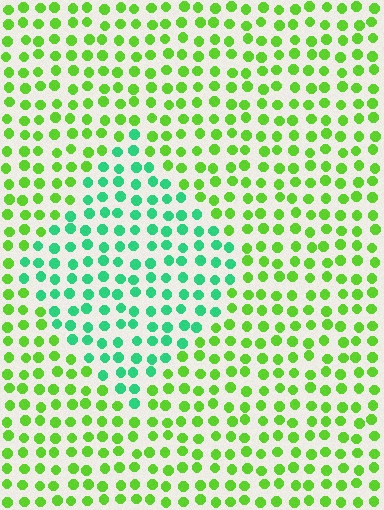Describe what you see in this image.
The image is filled with small lime elements in a uniform arrangement. A diamond-shaped region is visible where the elements are tinted to a slightly different hue, forming a subtle color boundary.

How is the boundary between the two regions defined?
The boundary is defined purely by a slight shift in hue (about 47 degrees). Spacing, size, and orientation are identical on both sides.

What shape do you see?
I see a diamond.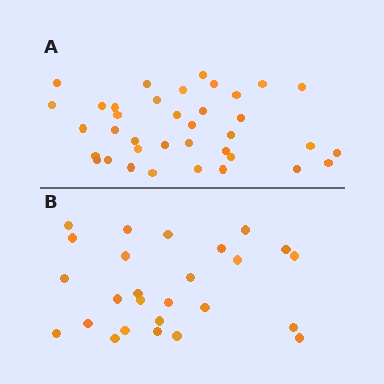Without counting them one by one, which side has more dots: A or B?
Region A (the top region) has more dots.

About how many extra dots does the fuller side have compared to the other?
Region A has roughly 12 or so more dots than region B.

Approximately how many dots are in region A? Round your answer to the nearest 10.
About 40 dots. (The exact count is 37, which rounds to 40.)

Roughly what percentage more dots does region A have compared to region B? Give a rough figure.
About 40% more.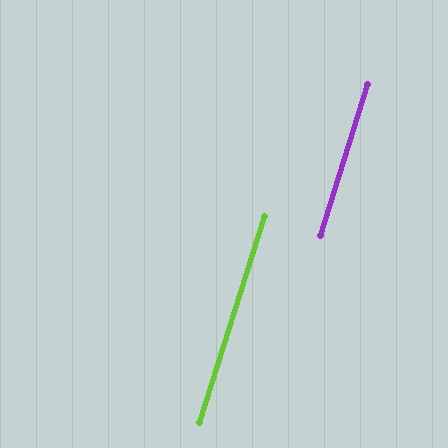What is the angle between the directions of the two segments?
Approximately 1 degree.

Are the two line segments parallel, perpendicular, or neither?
Parallel — their directions differ by only 0.7°.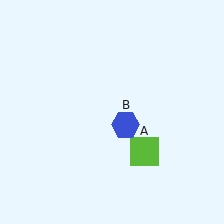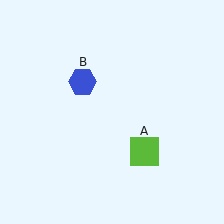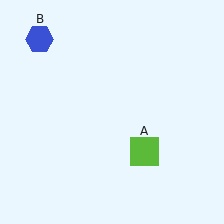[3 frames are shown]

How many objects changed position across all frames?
1 object changed position: blue hexagon (object B).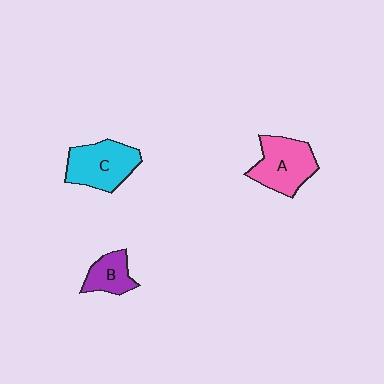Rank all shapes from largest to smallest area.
From largest to smallest: C (cyan), A (pink), B (purple).